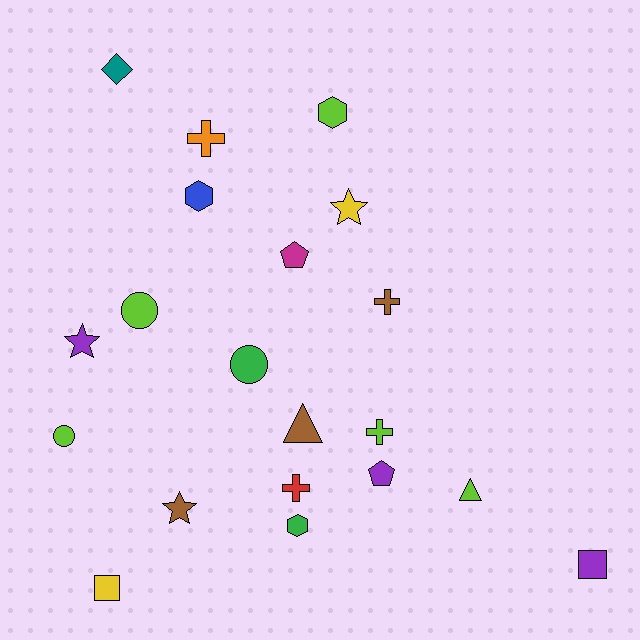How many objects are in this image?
There are 20 objects.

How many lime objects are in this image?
There are 5 lime objects.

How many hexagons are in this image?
There are 3 hexagons.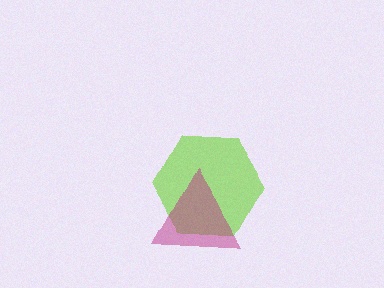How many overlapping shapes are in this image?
There are 2 overlapping shapes in the image.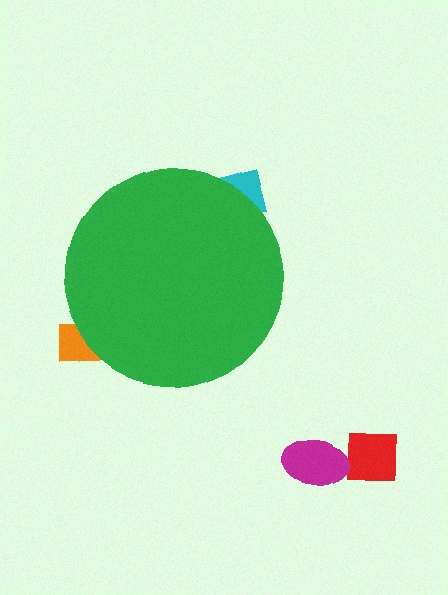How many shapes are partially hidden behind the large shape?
2 shapes are partially hidden.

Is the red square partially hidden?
No, the red square is fully visible.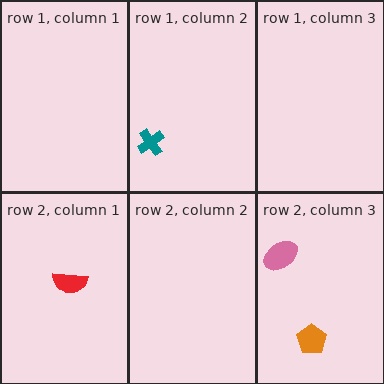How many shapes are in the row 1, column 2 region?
1.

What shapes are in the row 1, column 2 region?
The teal cross.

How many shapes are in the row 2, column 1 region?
1.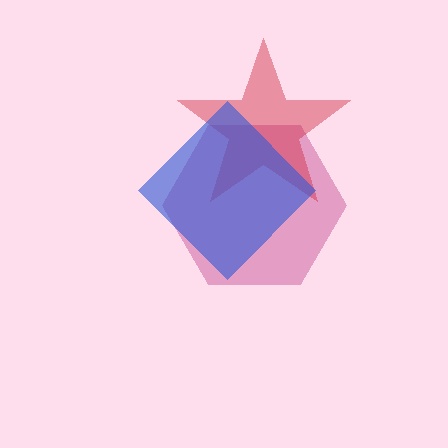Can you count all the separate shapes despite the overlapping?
Yes, there are 3 separate shapes.